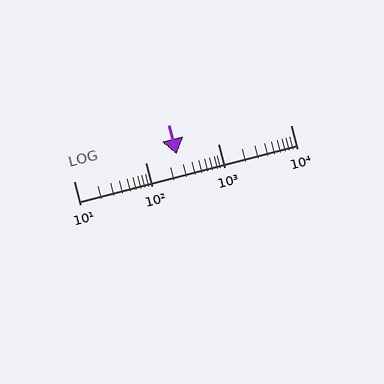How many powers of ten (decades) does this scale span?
The scale spans 3 decades, from 10 to 10000.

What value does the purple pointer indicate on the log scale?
The pointer indicates approximately 270.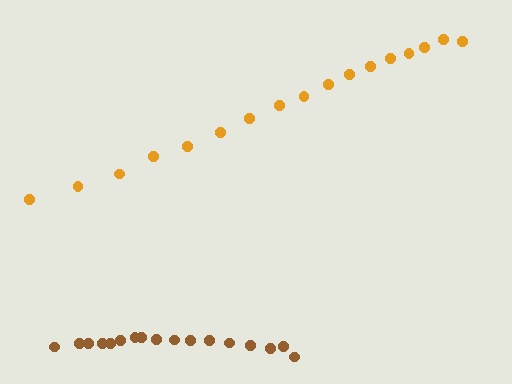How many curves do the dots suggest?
There are 2 distinct paths.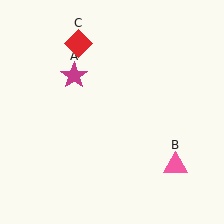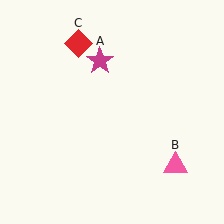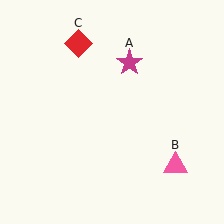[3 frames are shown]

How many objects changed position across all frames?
1 object changed position: magenta star (object A).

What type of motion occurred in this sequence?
The magenta star (object A) rotated clockwise around the center of the scene.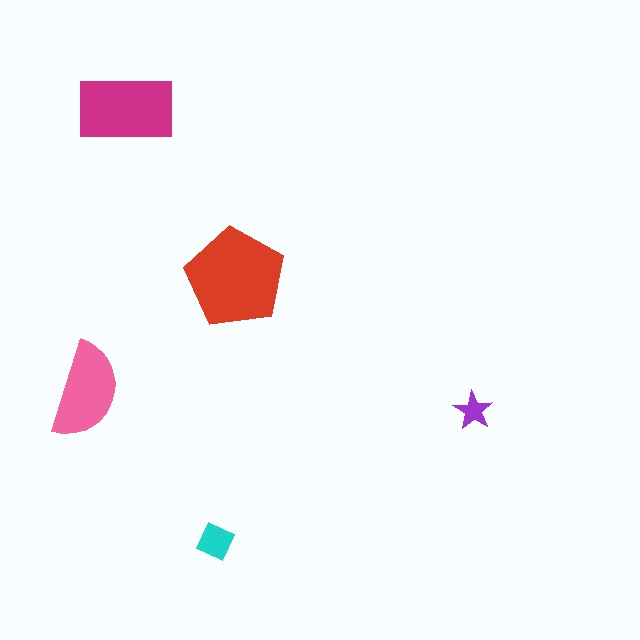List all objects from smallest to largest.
The purple star, the cyan diamond, the pink semicircle, the magenta rectangle, the red pentagon.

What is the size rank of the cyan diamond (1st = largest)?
4th.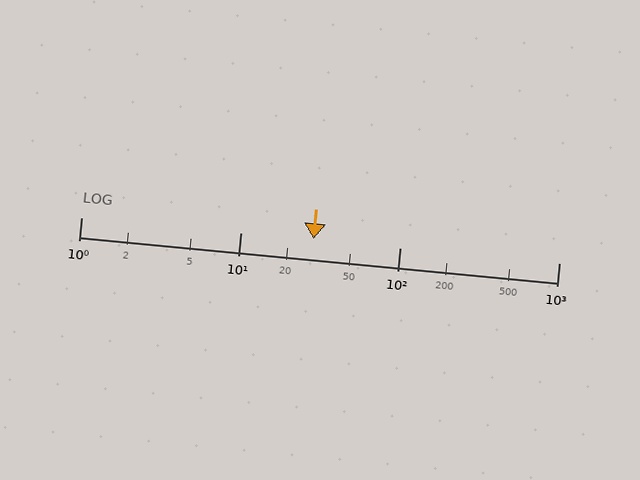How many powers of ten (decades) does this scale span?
The scale spans 3 decades, from 1 to 1000.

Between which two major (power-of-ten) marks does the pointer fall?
The pointer is between 10 and 100.